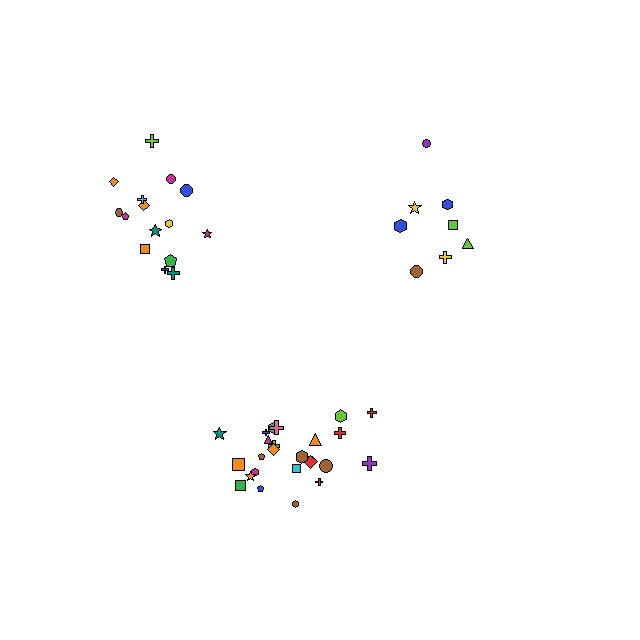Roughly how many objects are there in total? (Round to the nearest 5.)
Roughly 50 objects in total.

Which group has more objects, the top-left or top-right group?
The top-left group.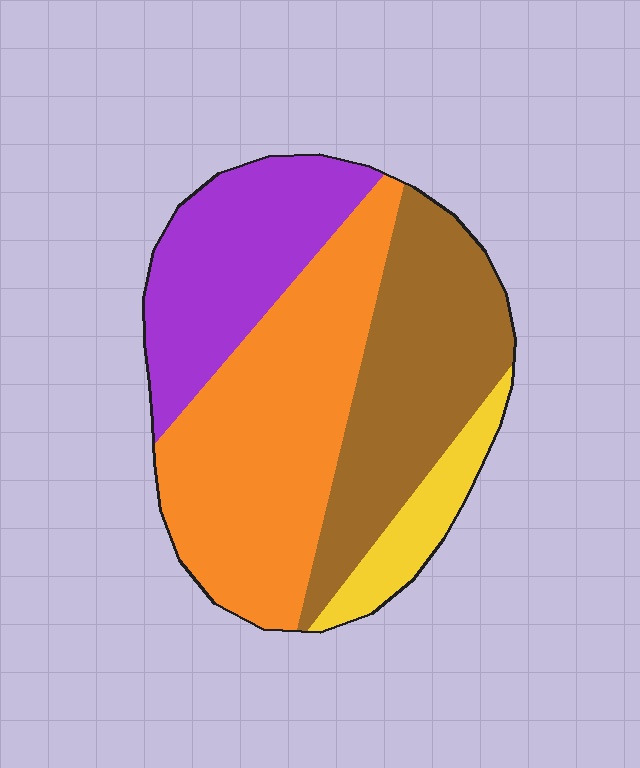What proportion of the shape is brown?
Brown covers about 30% of the shape.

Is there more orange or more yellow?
Orange.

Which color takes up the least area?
Yellow, at roughly 10%.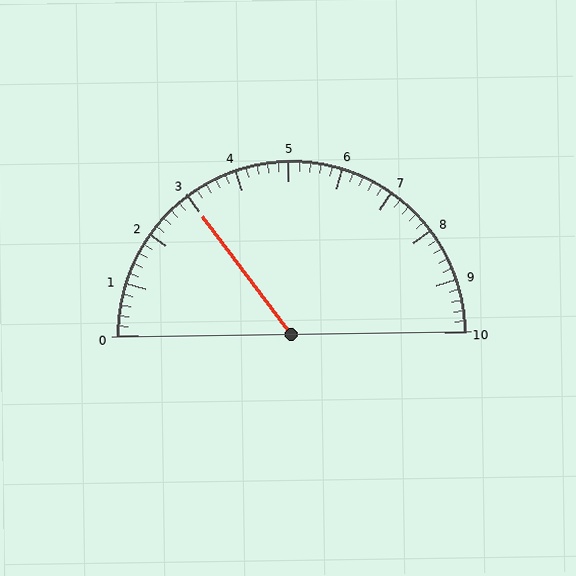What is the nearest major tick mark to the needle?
The nearest major tick mark is 3.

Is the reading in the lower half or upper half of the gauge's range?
The reading is in the lower half of the range (0 to 10).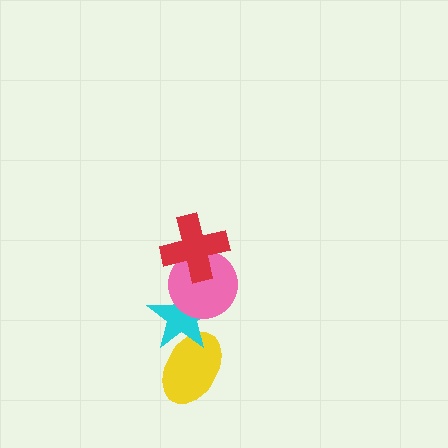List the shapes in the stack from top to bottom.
From top to bottom: the red cross, the pink circle, the cyan star, the yellow ellipse.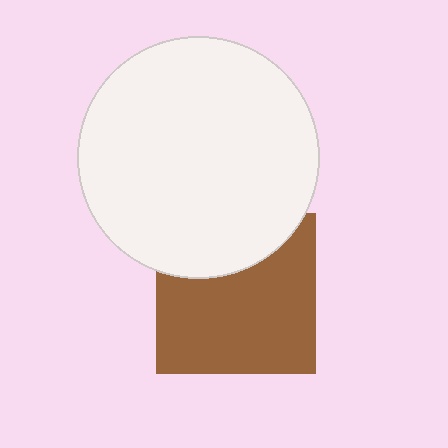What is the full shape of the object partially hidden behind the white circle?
The partially hidden object is a brown square.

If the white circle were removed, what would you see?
You would see the complete brown square.